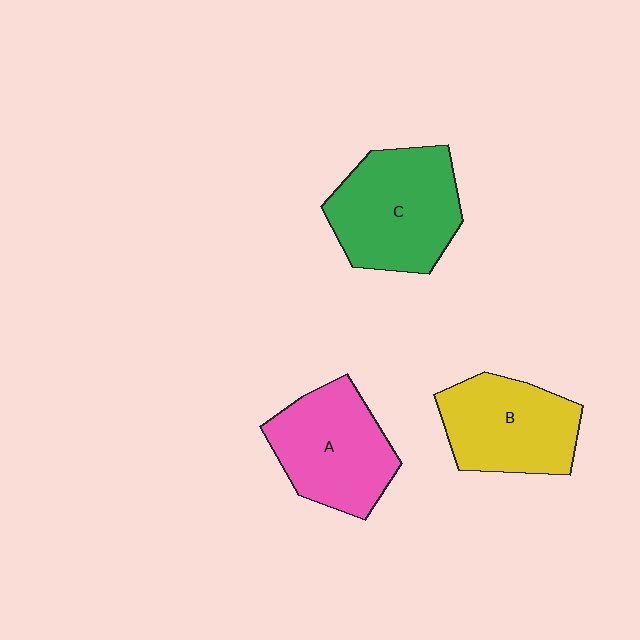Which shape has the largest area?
Shape C (green).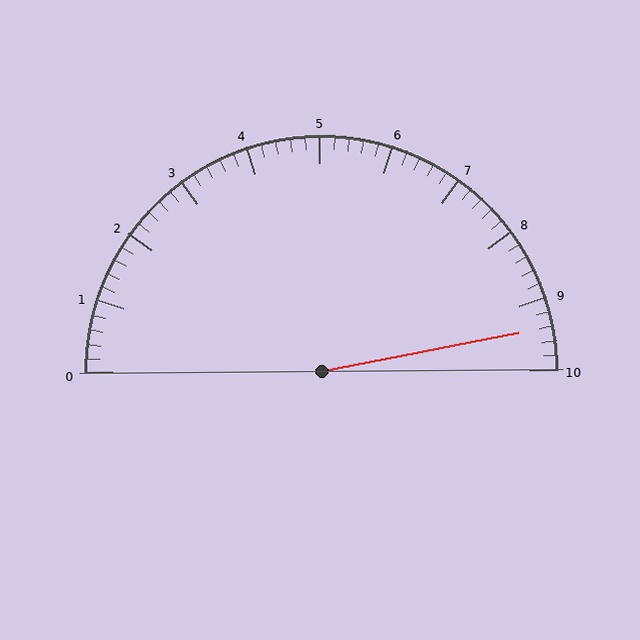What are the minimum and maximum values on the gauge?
The gauge ranges from 0 to 10.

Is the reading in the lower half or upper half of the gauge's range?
The reading is in the upper half of the range (0 to 10).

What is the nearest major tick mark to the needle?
The nearest major tick mark is 9.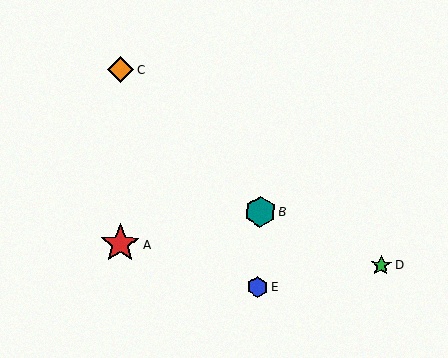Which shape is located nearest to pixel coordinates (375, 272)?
The green star (labeled D) at (381, 265) is nearest to that location.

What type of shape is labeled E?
Shape E is a blue hexagon.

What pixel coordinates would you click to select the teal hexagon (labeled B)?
Click at (260, 212) to select the teal hexagon B.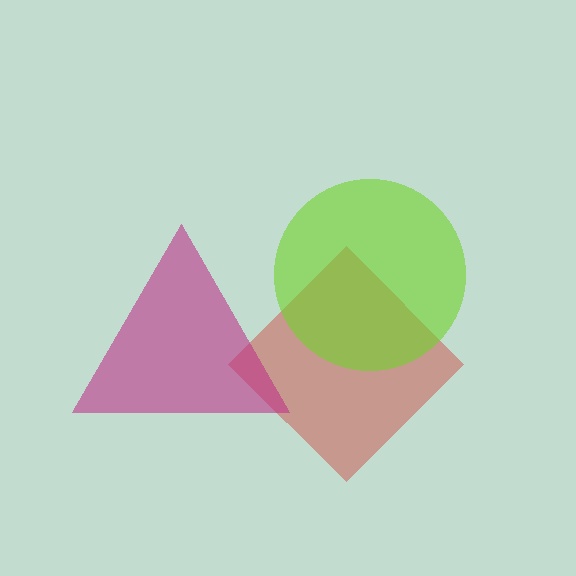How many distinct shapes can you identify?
There are 3 distinct shapes: a red diamond, a lime circle, a magenta triangle.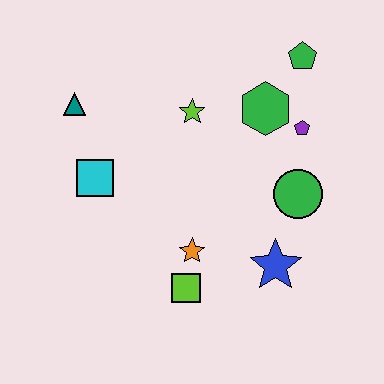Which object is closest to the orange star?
The lime square is closest to the orange star.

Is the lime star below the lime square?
No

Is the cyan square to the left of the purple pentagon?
Yes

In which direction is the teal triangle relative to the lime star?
The teal triangle is to the left of the lime star.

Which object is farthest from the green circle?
The teal triangle is farthest from the green circle.